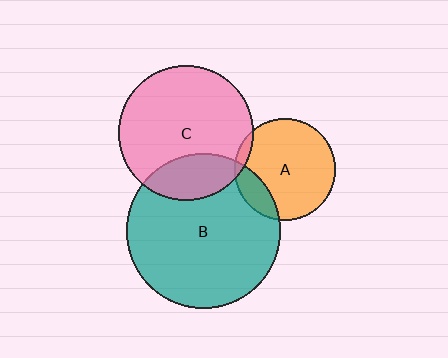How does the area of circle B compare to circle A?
Approximately 2.3 times.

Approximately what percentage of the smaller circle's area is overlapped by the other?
Approximately 5%.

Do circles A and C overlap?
Yes.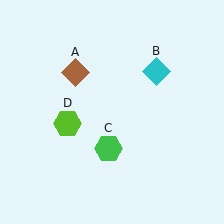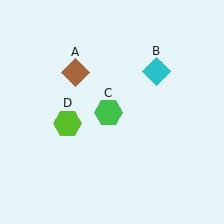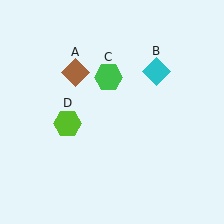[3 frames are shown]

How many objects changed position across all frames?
1 object changed position: green hexagon (object C).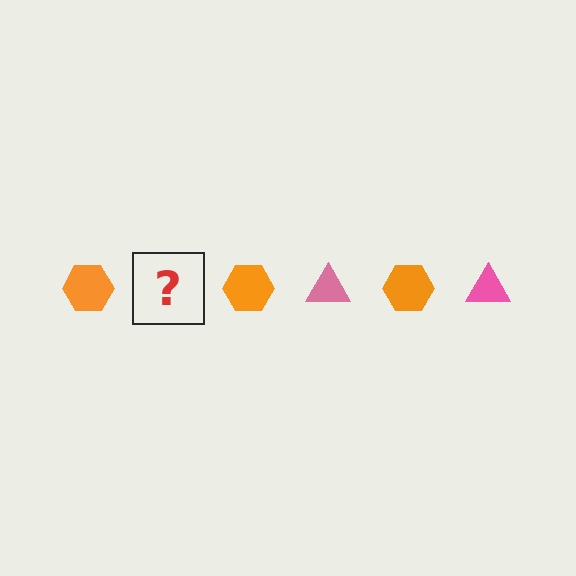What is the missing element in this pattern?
The missing element is a pink triangle.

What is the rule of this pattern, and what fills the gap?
The rule is that the pattern alternates between orange hexagon and pink triangle. The gap should be filled with a pink triangle.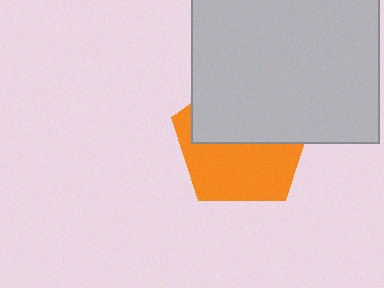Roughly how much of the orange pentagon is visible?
About half of it is visible (roughly 51%).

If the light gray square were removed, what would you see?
You would see the complete orange pentagon.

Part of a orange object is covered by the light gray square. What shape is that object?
It is a pentagon.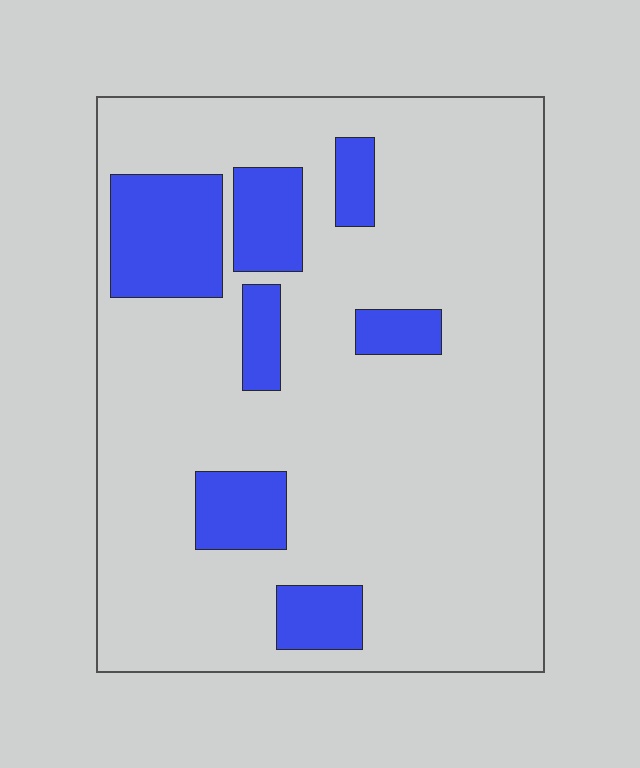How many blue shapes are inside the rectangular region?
7.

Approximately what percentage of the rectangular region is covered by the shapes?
Approximately 20%.